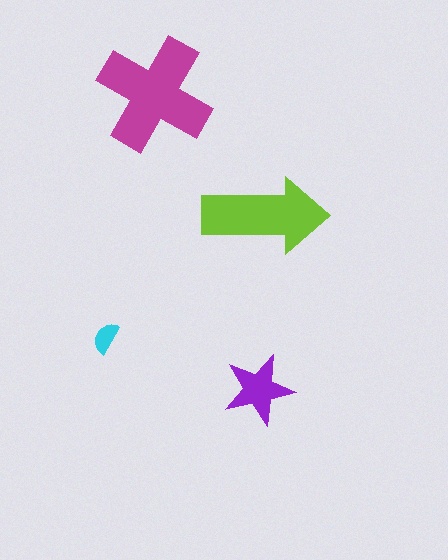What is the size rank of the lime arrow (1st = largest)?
2nd.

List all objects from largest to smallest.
The magenta cross, the lime arrow, the purple star, the cyan semicircle.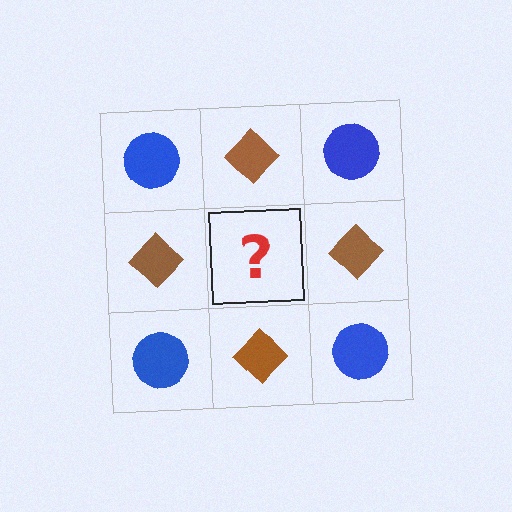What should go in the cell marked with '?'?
The missing cell should contain a blue circle.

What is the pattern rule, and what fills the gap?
The rule is that it alternates blue circle and brown diamond in a checkerboard pattern. The gap should be filled with a blue circle.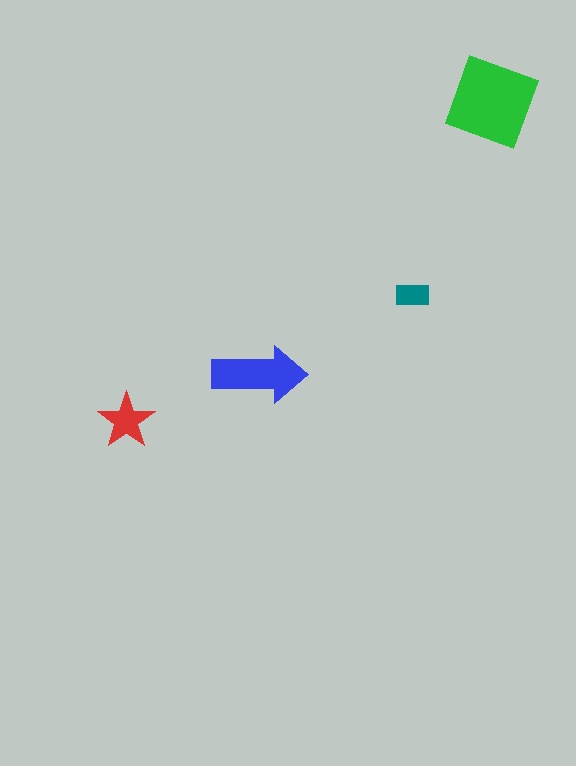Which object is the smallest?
The teal rectangle.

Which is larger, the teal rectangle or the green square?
The green square.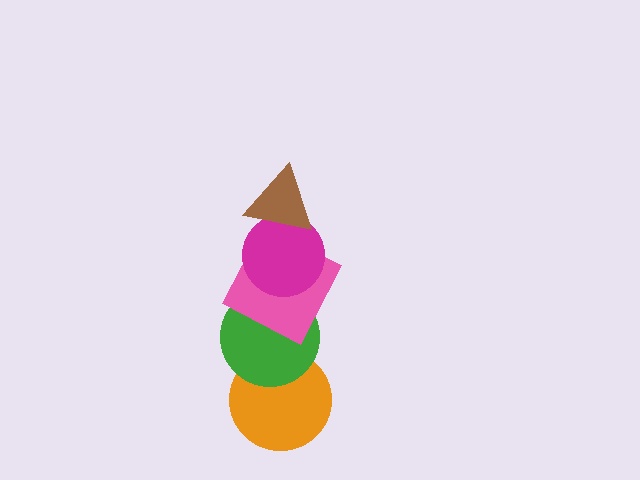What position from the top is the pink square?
The pink square is 3rd from the top.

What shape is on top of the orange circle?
The green circle is on top of the orange circle.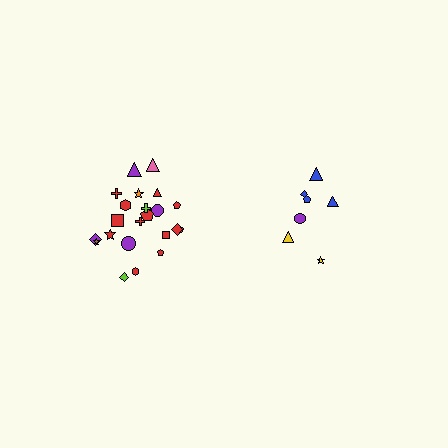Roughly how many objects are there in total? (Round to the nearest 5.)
Roughly 30 objects in total.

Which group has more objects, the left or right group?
The left group.